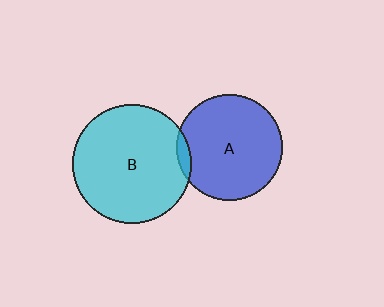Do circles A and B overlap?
Yes.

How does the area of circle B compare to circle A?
Approximately 1.3 times.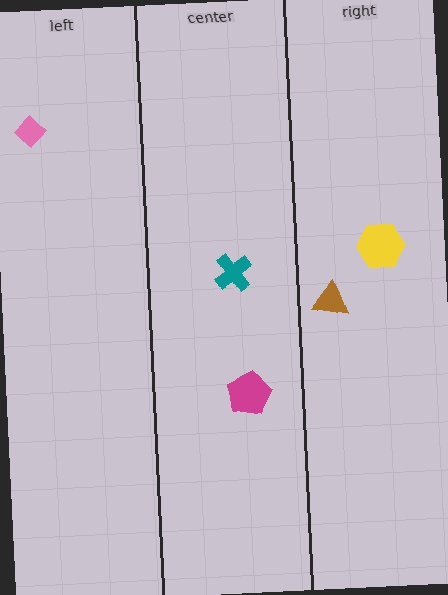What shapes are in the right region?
The brown triangle, the yellow hexagon.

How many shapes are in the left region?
1.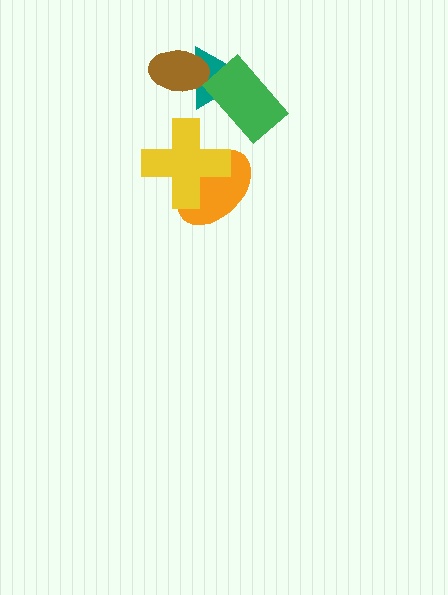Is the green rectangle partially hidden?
No, no other shape covers it.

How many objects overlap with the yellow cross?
1 object overlaps with the yellow cross.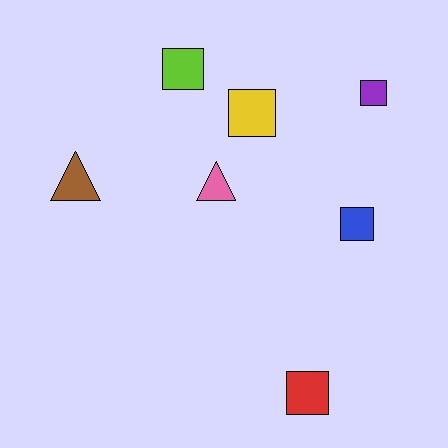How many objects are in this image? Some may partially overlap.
There are 7 objects.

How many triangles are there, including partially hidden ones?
There are 2 triangles.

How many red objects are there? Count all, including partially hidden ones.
There is 1 red object.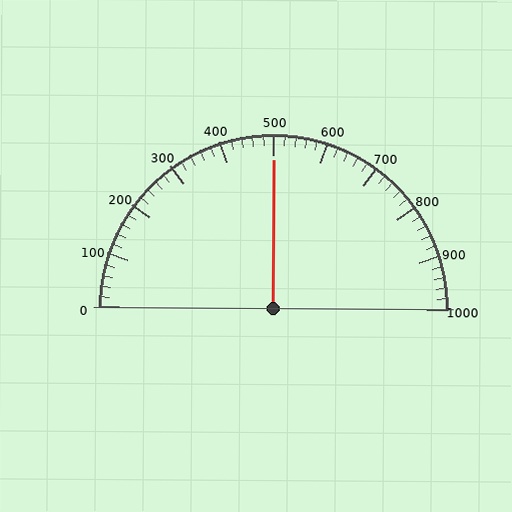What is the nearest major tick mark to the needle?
The nearest major tick mark is 500.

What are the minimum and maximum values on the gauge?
The gauge ranges from 0 to 1000.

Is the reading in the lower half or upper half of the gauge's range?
The reading is in the upper half of the range (0 to 1000).